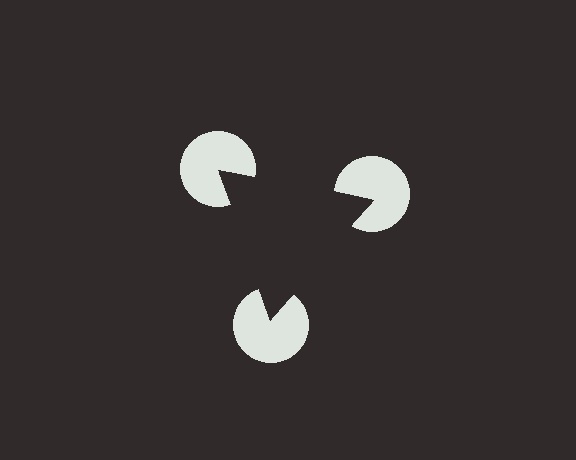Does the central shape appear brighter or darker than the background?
It typically appears slightly darker than the background, even though no actual brightness change is drawn.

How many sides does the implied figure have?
3 sides.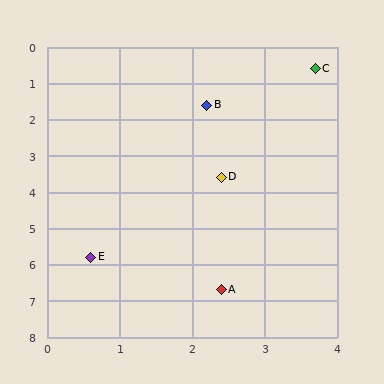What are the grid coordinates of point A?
Point A is at approximately (2.4, 6.7).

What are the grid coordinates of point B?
Point B is at approximately (2.2, 1.6).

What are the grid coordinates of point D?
Point D is at approximately (2.4, 3.6).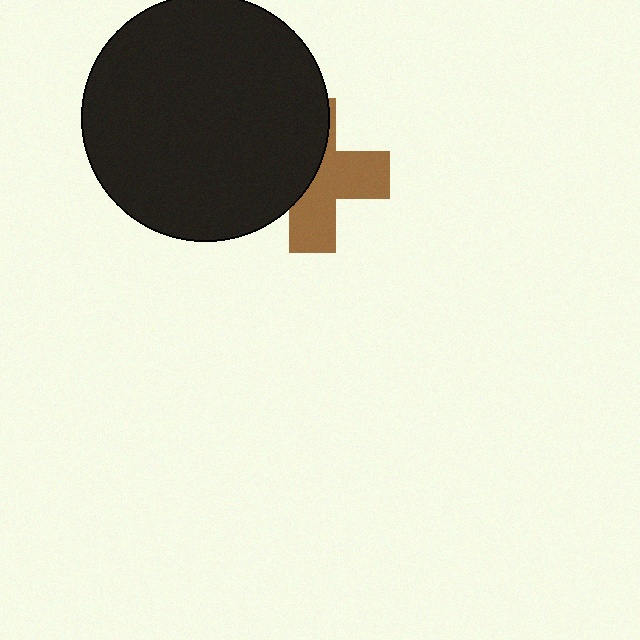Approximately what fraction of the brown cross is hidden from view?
Roughly 48% of the brown cross is hidden behind the black circle.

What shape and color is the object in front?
The object in front is a black circle.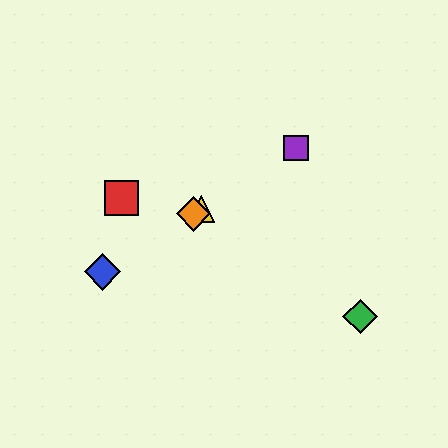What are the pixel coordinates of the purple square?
The purple square is at (296, 148).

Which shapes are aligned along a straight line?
The blue diamond, the yellow triangle, the purple square, the orange diamond are aligned along a straight line.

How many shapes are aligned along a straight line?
4 shapes (the blue diamond, the yellow triangle, the purple square, the orange diamond) are aligned along a straight line.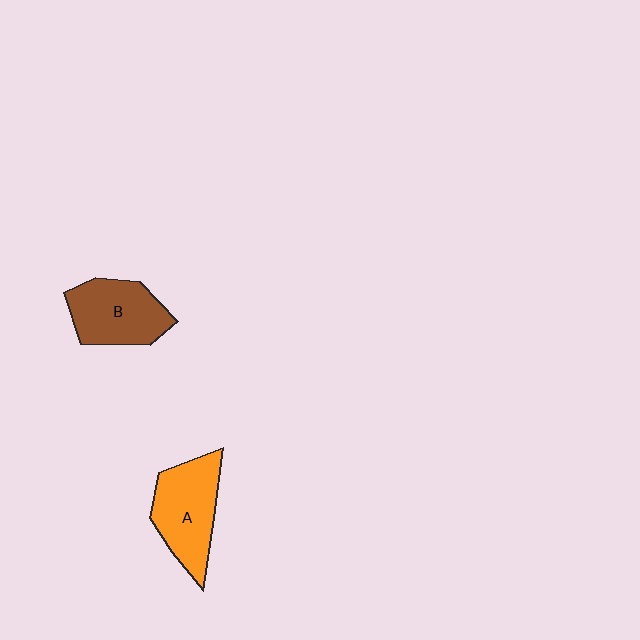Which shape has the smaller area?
Shape B (brown).